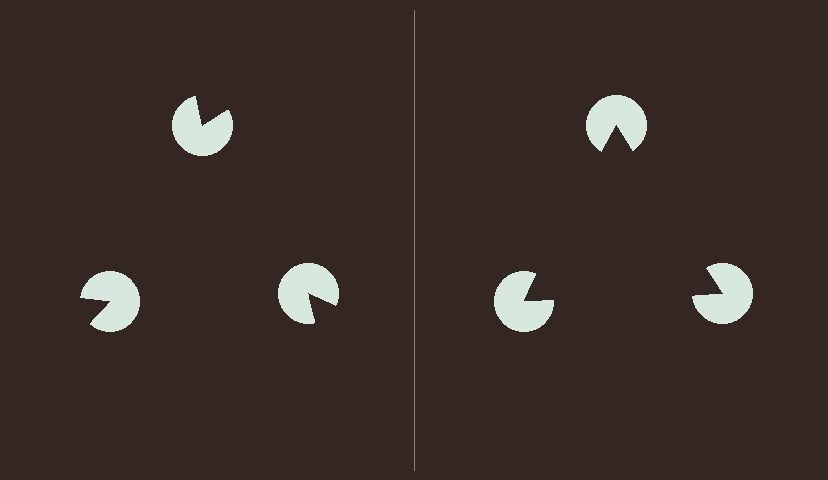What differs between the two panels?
The pac-man discs are positioned identically on both sides; only the wedge orientations differ. On the right they align to a triangle; on the left they are misaligned.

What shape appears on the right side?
An illusory triangle.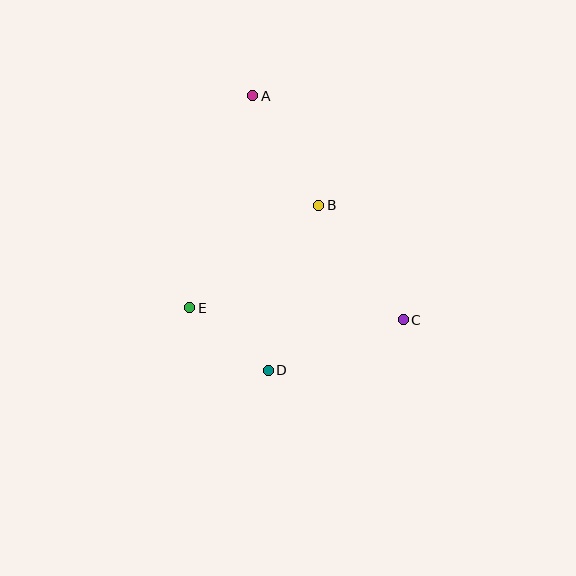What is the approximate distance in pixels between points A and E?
The distance between A and E is approximately 221 pixels.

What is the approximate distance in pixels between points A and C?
The distance between A and C is approximately 270 pixels.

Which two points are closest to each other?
Points D and E are closest to each other.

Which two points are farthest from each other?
Points A and D are farthest from each other.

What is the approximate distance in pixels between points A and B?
The distance between A and B is approximately 128 pixels.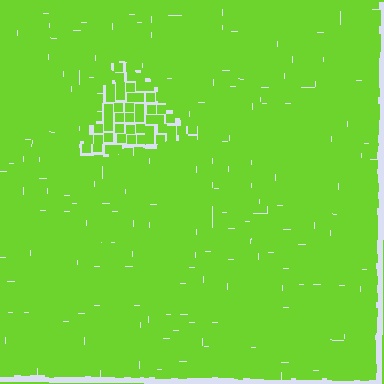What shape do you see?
I see a triangle.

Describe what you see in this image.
The image contains small lime elements arranged at two different densities. A triangle-shaped region is visible where the elements are less densely packed than the surrounding area.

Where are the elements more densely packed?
The elements are more densely packed outside the triangle boundary.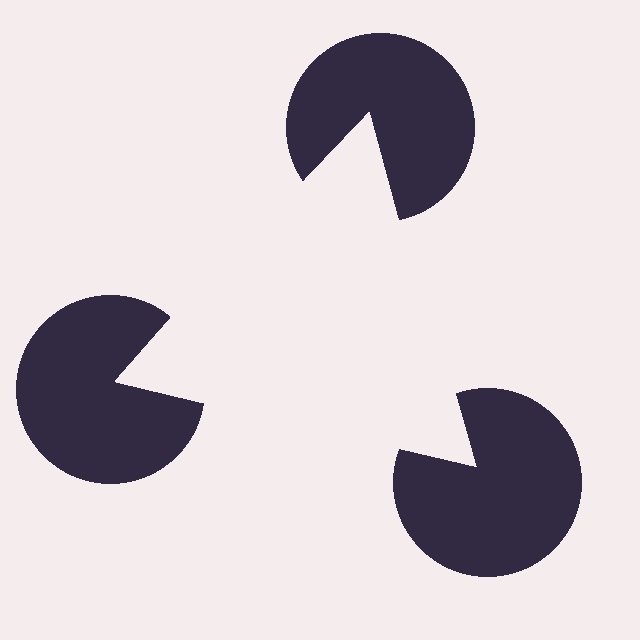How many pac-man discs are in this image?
There are 3 — one at each vertex of the illusory triangle.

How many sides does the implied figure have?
3 sides.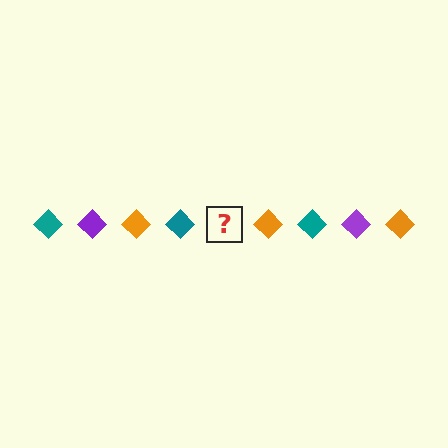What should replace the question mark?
The question mark should be replaced with a purple diamond.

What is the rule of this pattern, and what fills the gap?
The rule is that the pattern cycles through teal, purple, orange diamonds. The gap should be filled with a purple diamond.